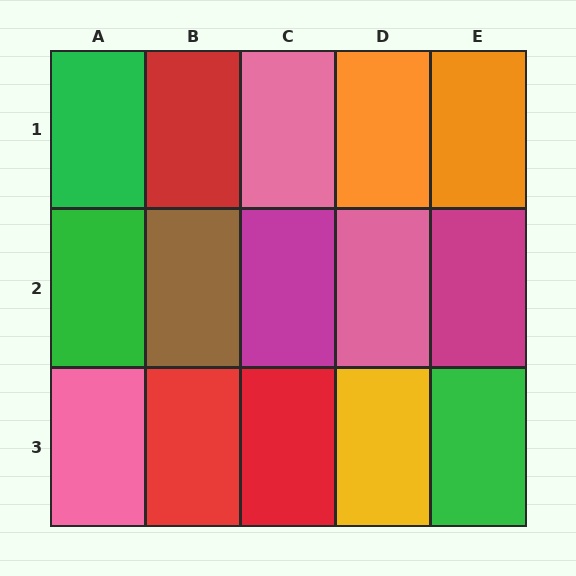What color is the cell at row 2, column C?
Magenta.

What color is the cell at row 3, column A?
Pink.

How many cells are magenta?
2 cells are magenta.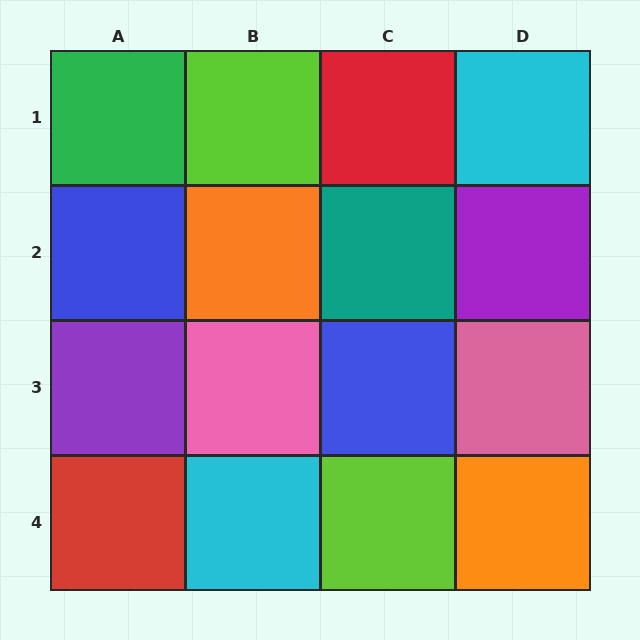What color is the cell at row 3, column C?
Blue.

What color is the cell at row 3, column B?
Pink.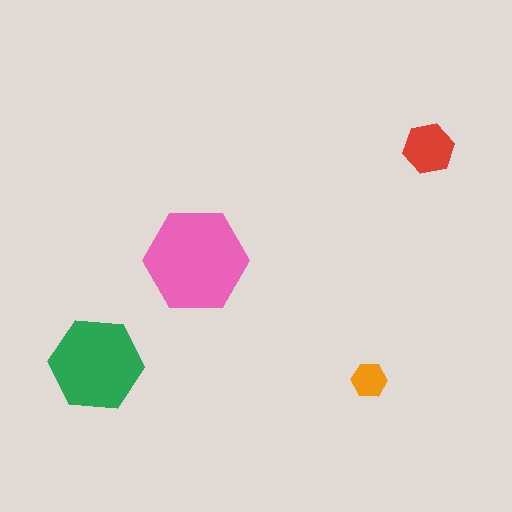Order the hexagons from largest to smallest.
the pink one, the green one, the red one, the orange one.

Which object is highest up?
The red hexagon is topmost.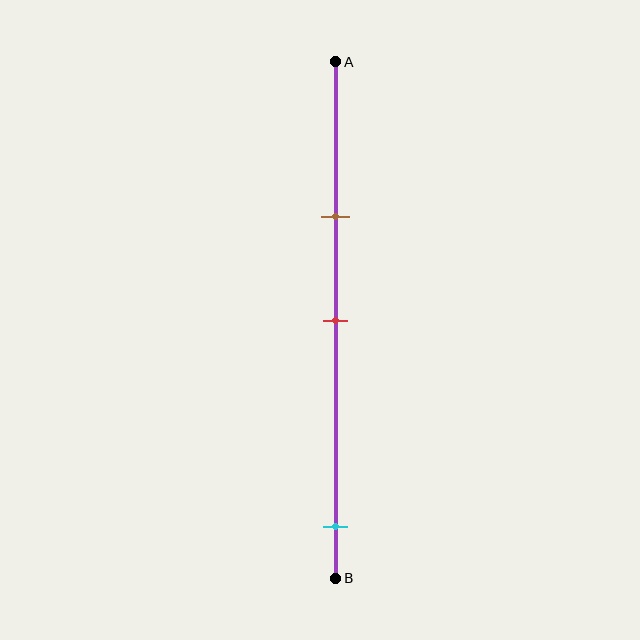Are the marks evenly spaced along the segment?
No, the marks are not evenly spaced.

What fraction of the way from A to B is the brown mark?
The brown mark is approximately 30% (0.3) of the way from A to B.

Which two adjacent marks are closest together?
The brown and red marks are the closest adjacent pair.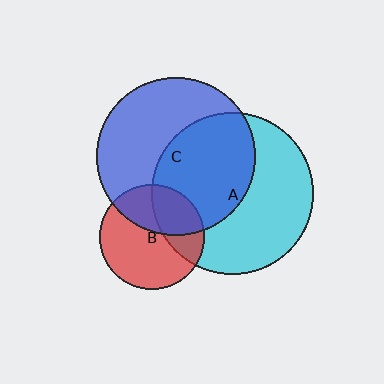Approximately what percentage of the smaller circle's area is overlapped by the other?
Approximately 50%.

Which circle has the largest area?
Circle A (cyan).